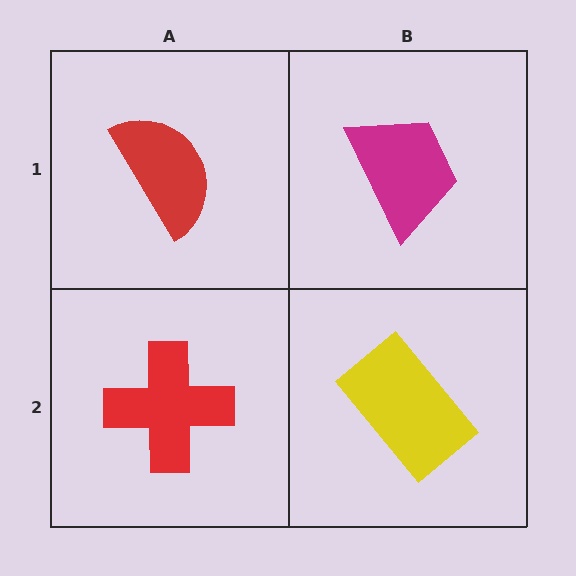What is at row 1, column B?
A magenta trapezoid.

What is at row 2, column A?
A red cross.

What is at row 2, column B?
A yellow rectangle.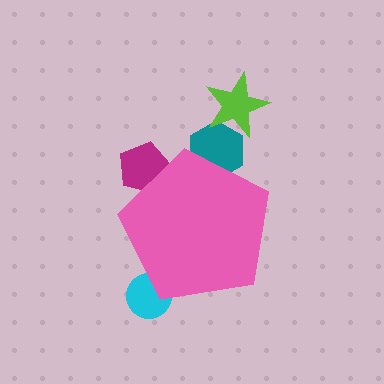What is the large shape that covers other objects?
A pink pentagon.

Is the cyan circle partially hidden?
Yes, the cyan circle is partially hidden behind the pink pentagon.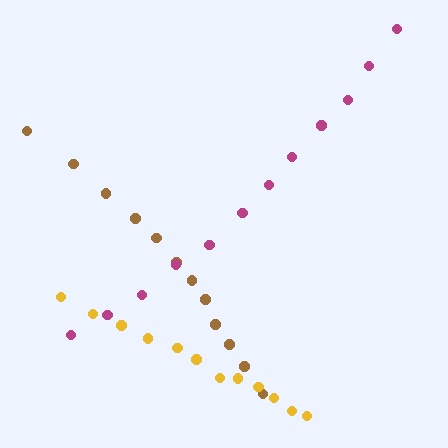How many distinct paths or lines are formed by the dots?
There are 3 distinct paths.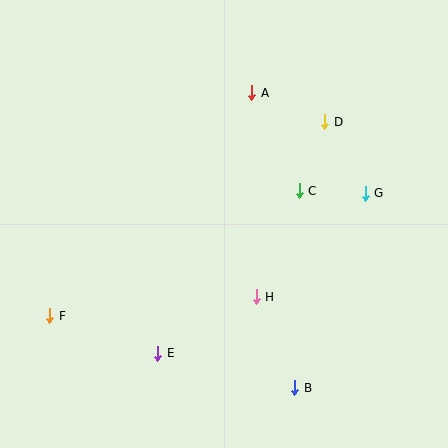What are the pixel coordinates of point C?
Point C is at (299, 191).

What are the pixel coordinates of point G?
Point G is at (365, 193).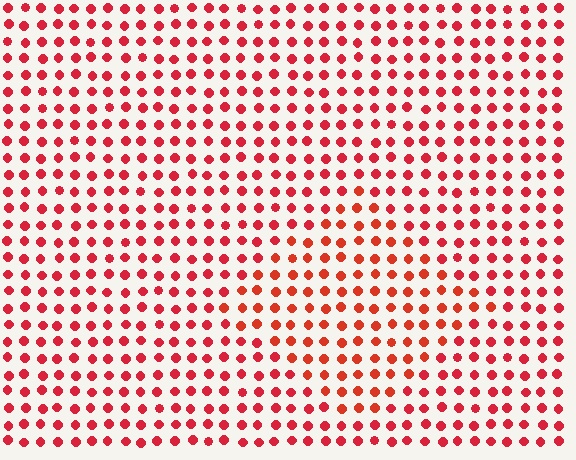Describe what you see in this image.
The image is filled with small red elements in a uniform arrangement. A diamond-shaped region is visible where the elements are tinted to a slightly different hue, forming a subtle color boundary.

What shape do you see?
I see a diamond.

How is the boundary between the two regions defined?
The boundary is defined purely by a slight shift in hue (about 15 degrees). Spacing, size, and orientation are identical on both sides.